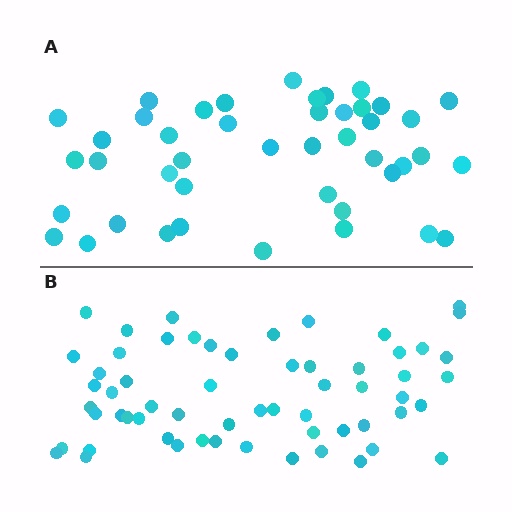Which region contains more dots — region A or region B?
Region B (the bottom region) has more dots.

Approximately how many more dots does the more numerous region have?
Region B has approximately 15 more dots than region A.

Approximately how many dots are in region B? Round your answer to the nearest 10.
About 60 dots.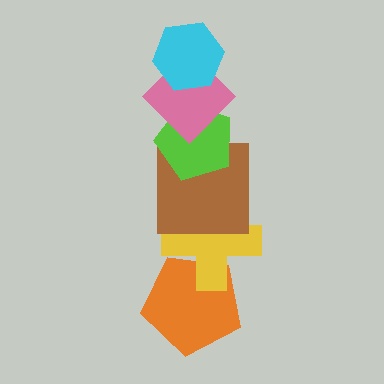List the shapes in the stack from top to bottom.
From top to bottom: the cyan hexagon, the pink diamond, the lime pentagon, the brown square, the yellow cross, the orange pentagon.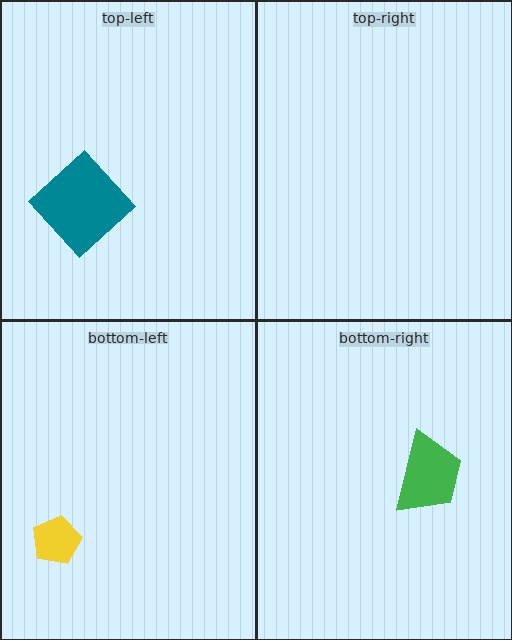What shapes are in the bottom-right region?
The green trapezoid.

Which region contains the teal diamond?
The top-left region.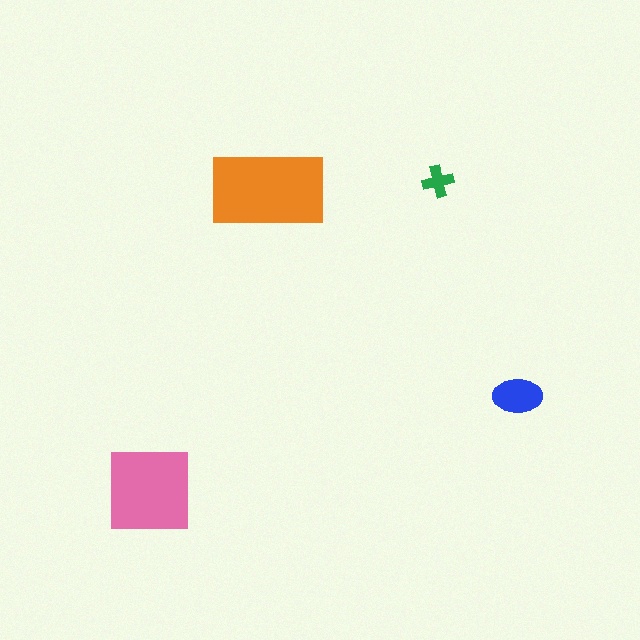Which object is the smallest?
The green cross.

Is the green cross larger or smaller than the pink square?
Smaller.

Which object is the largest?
The orange rectangle.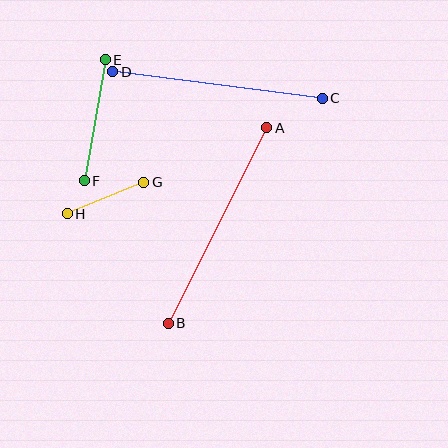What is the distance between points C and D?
The distance is approximately 211 pixels.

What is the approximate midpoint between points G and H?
The midpoint is at approximately (105, 198) pixels.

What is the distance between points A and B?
The distance is approximately 219 pixels.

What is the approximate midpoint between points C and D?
The midpoint is at approximately (218, 85) pixels.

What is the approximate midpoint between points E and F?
The midpoint is at approximately (95, 120) pixels.